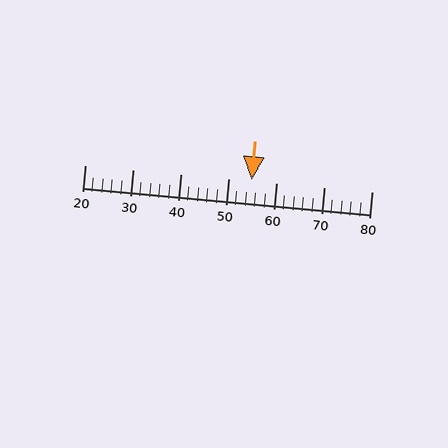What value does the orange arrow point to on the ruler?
The orange arrow points to approximately 55.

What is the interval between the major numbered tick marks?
The major tick marks are spaced 10 units apart.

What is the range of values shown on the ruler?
The ruler shows values from 20 to 80.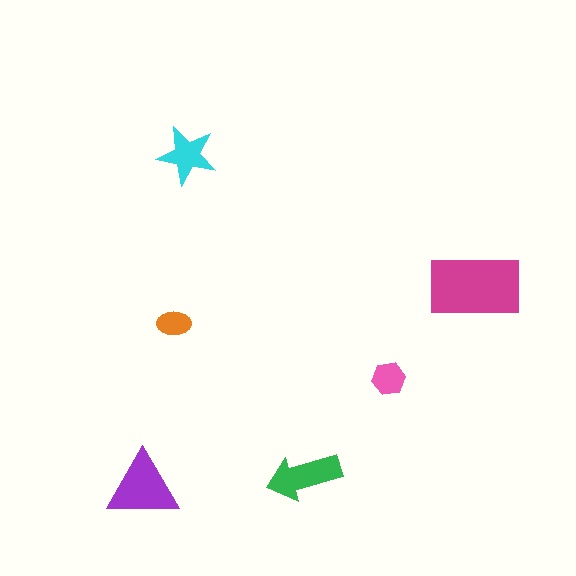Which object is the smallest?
The orange ellipse.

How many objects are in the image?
There are 6 objects in the image.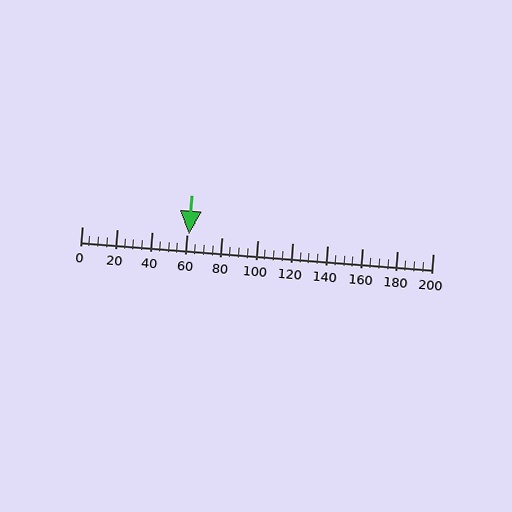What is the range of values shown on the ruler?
The ruler shows values from 0 to 200.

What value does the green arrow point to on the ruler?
The green arrow points to approximately 61.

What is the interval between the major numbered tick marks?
The major tick marks are spaced 20 units apart.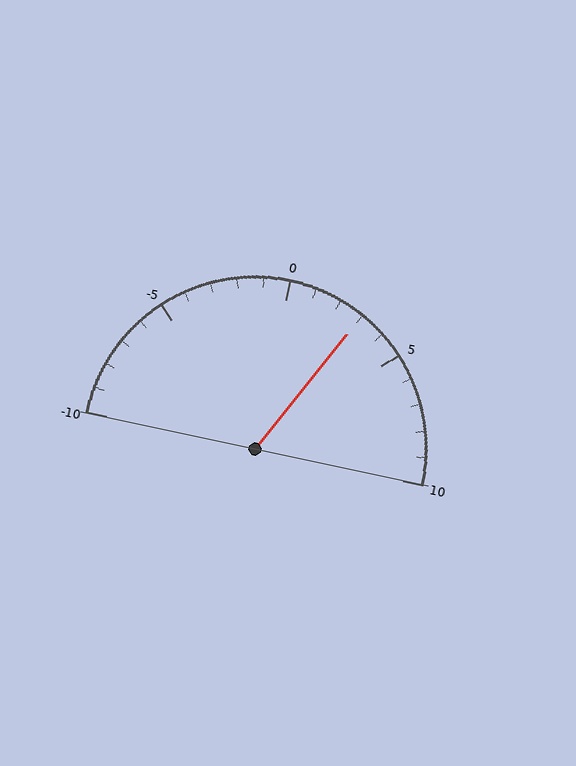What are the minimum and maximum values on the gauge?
The gauge ranges from -10 to 10.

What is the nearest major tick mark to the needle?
The nearest major tick mark is 5.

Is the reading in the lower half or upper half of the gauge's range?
The reading is in the upper half of the range (-10 to 10).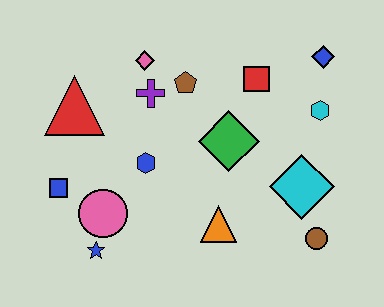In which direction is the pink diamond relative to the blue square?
The pink diamond is above the blue square.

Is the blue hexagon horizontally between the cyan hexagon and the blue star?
Yes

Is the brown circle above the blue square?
No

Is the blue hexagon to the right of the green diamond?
No